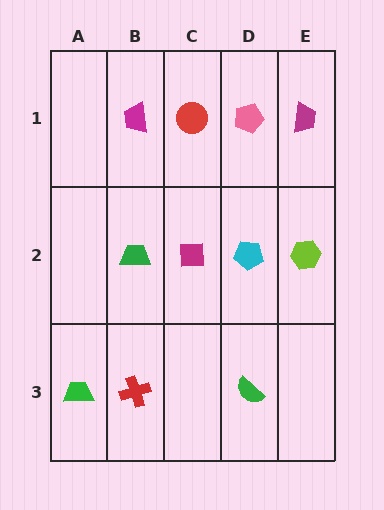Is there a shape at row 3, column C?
No, that cell is empty.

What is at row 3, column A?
A green trapezoid.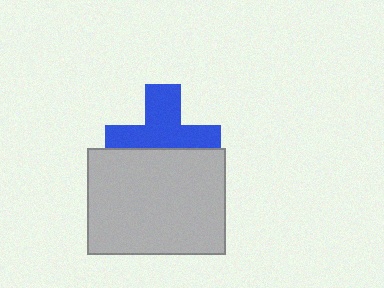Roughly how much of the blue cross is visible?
About half of it is visible (roughly 58%).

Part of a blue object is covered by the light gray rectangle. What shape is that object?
It is a cross.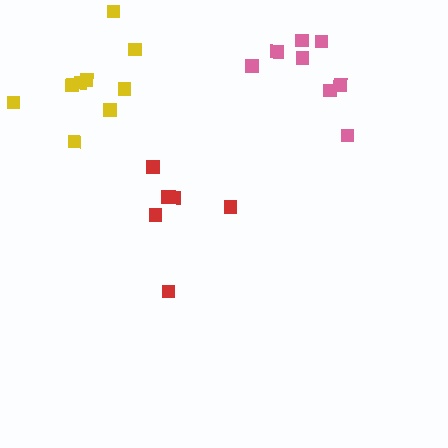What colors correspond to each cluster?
The clusters are colored: pink, red, yellow.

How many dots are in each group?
Group 1: 8 dots, Group 2: 6 dots, Group 3: 9 dots (23 total).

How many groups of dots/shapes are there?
There are 3 groups.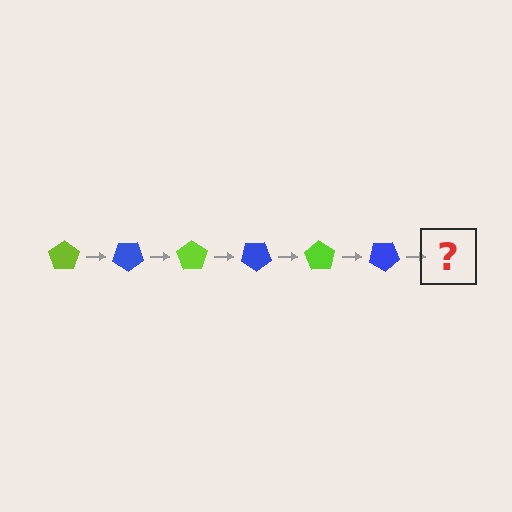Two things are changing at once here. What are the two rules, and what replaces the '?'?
The two rules are that it rotates 35 degrees each step and the color cycles through lime and blue. The '?' should be a lime pentagon, rotated 210 degrees from the start.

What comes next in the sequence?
The next element should be a lime pentagon, rotated 210 degrees from the start.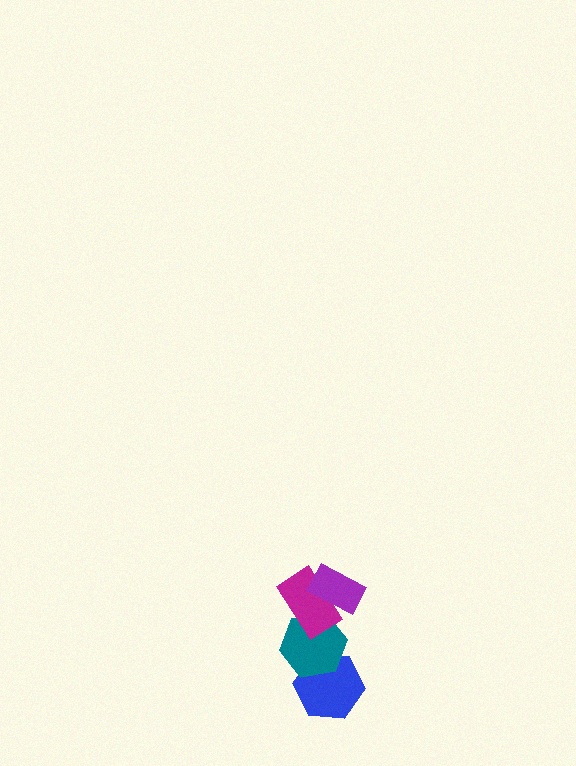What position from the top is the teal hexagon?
The teal hexagon is 3rd from the top.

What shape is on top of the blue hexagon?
The teal hexagon is on top of the blue hexagon.